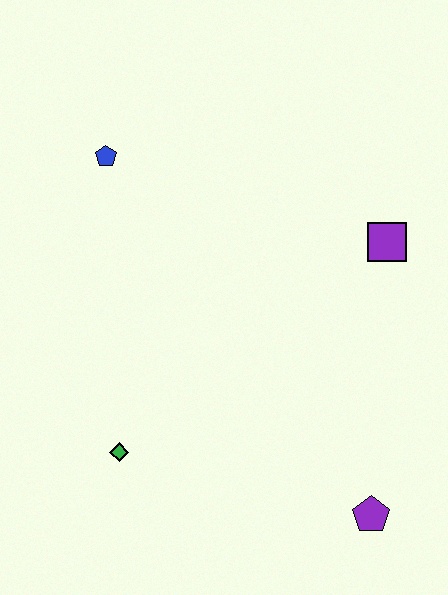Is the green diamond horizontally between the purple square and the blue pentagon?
Yes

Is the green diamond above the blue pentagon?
No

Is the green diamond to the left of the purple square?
Yes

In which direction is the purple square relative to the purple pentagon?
The purple square is above the purple pentagon.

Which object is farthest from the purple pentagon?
The blue pentagon is farthest from the purple pentagon.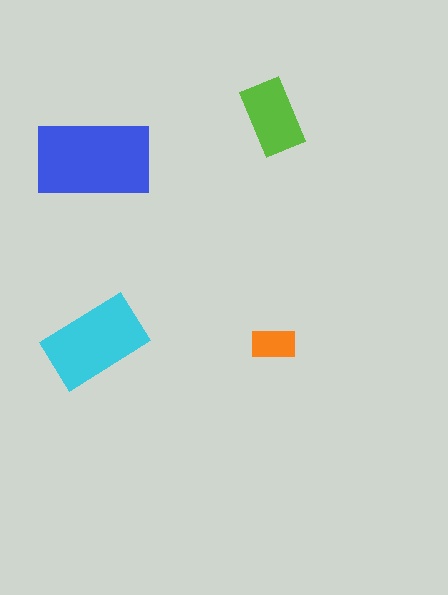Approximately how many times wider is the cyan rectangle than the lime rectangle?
About 1.5 times wider.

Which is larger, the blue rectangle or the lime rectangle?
The blue one.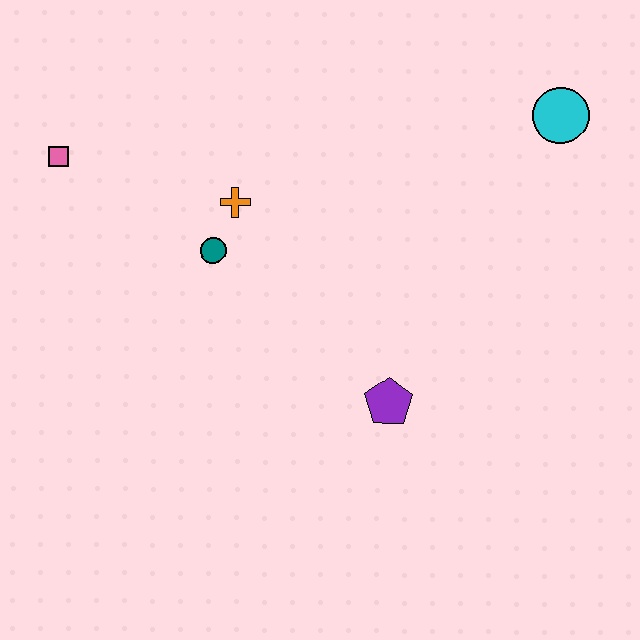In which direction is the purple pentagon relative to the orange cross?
The purple pentagon is below the orange cross.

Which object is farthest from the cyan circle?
The pink square is farthest from the cyan circle.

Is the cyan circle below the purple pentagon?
No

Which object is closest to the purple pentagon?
The teal circle is closest to the purple pentagon.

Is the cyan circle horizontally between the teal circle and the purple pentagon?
No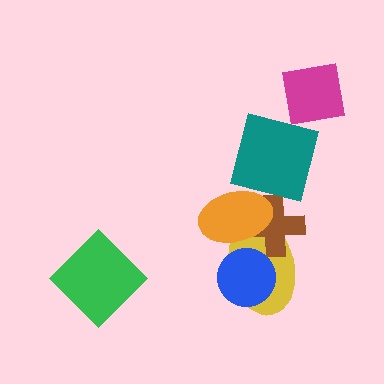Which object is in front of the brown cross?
The orange ellipse is in front of the brown cross.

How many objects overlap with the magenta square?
0 objects overlap with the magenta square.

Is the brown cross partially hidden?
Yes, it is partially covered by another shape.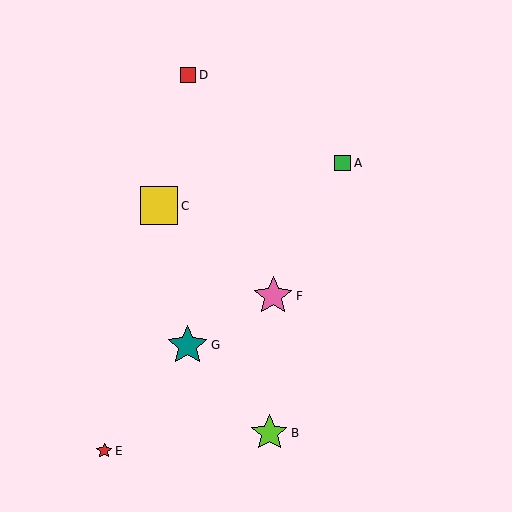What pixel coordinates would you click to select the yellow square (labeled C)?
Click at (159, 206) to select the yellow square C.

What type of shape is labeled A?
Shape A is a green square.